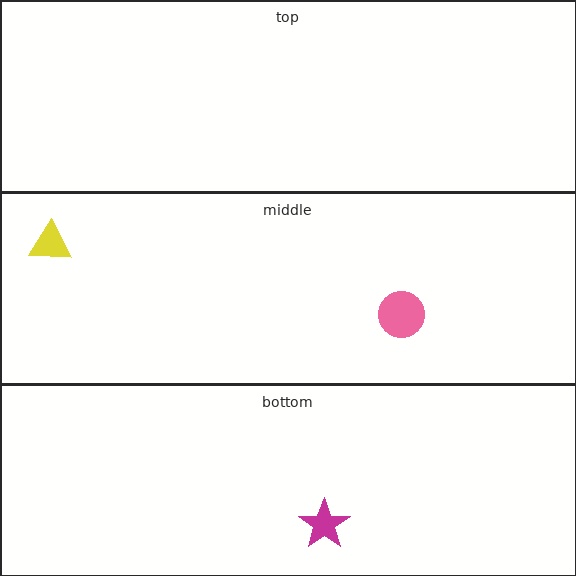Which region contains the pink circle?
The middle region.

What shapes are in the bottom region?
The magenta star.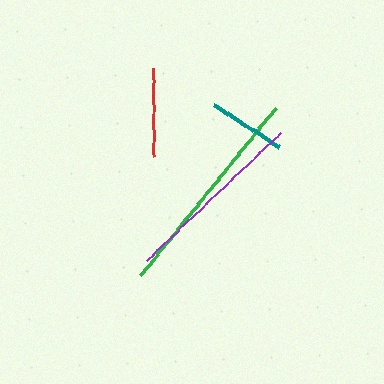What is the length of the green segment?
The green segment is approximately 215 pixels long.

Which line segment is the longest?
The green line is the longest at approximately 215 pixels.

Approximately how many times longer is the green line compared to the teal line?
The green line is approximately 2.7 times the length of the teal line.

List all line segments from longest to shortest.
From longest to shortest: green, purple, red, teal.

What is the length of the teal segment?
The teal segment is approximately 78 pixels long.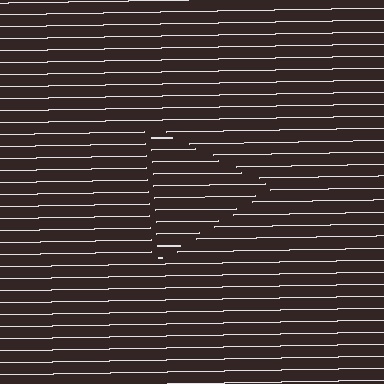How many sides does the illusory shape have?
3 sides — the line-ends trace a triangle.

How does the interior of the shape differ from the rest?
The interior of the shape contains the same grating, shifted by half a period — the contour is defined by the phase discontinuity where line-ends from the inner and outer gratings abut.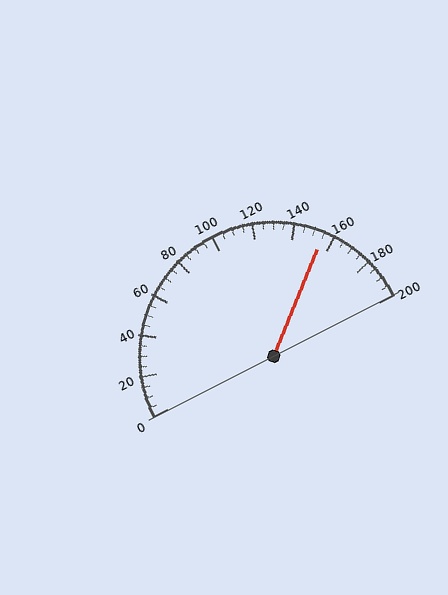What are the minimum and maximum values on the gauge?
The gauge ranges from 0 to 200.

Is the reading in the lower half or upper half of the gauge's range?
The reading is in the upper half of the range (0 to 200).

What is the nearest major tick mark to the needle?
The nearest major tick mark is 160.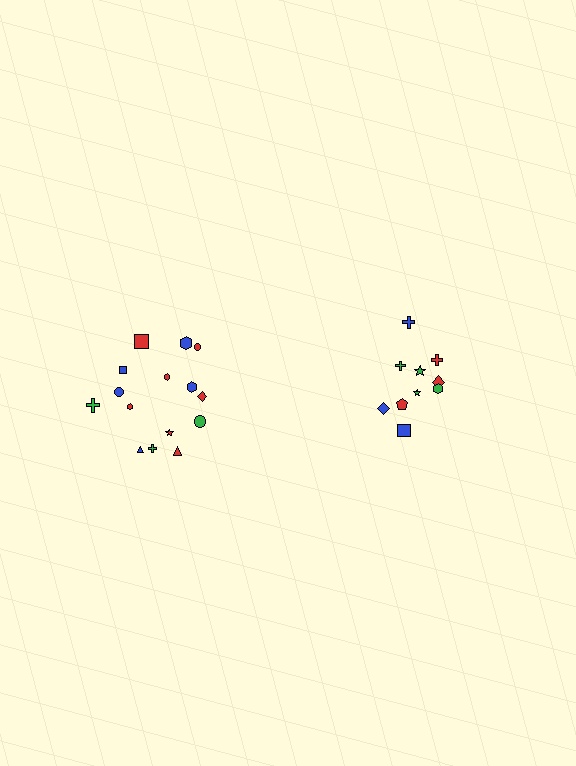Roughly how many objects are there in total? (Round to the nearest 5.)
Roughly 25 objects in total.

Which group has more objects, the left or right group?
The left group.